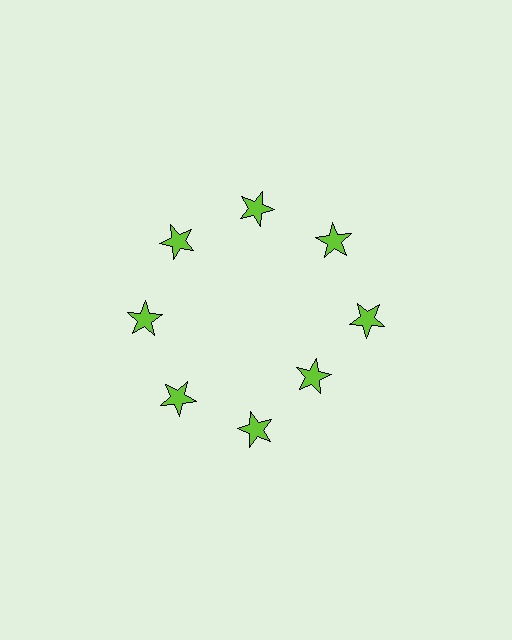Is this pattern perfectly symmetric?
No. The 8 lime stars are arranged in a ring, but one element near the 4 o'clock position is pulled inward toward the center, breaking the 8-fold rotational symmetry.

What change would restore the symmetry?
The symmetry would be restored by moving it outward, back onto the ring so that all 8 stars sit at equal angles and equal distance from the center.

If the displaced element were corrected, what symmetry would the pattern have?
It would have 8-fold rotational symmetry — the pattern would map onto itself every 45 degrees.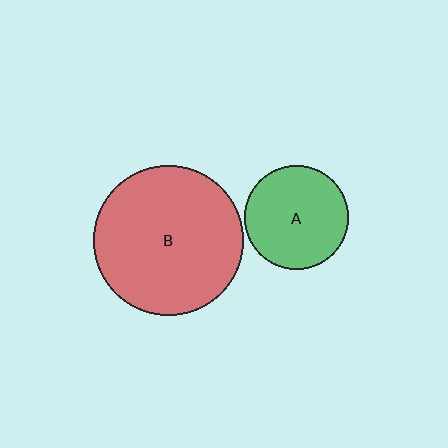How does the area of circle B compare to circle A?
Approximately 2.1 times.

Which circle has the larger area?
Circle B (red).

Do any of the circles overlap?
No, none of the circles overlap.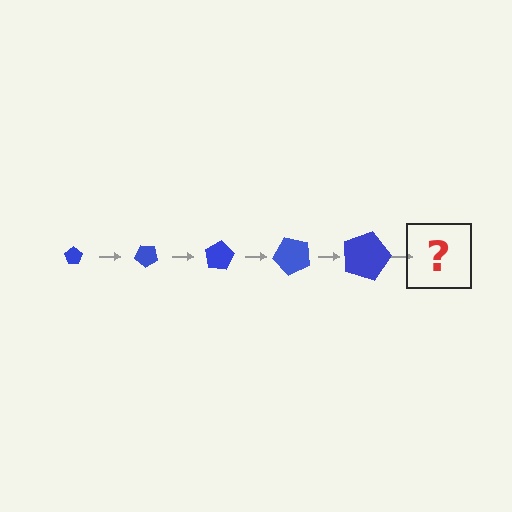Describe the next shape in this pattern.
It should be a pentagon, larger than the previous one and rotated 200 degrees from the start.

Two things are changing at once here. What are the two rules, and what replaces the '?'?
The two rules are that the pentagon grows larger each step and it rotates 40 degrees each step. The '?' should be a pentagon, larger than the previous one and rotated 200 degrees from the start.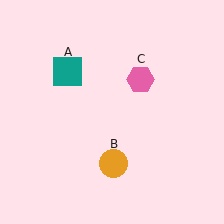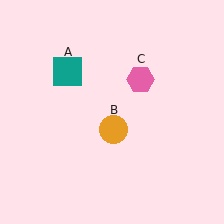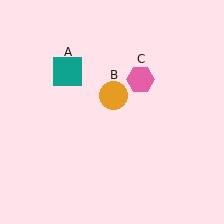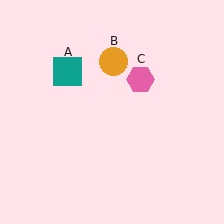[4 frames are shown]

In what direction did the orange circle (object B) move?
The orange circle (object B) moved up.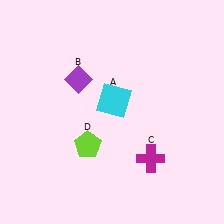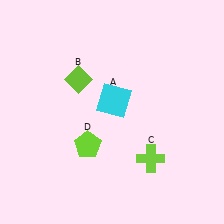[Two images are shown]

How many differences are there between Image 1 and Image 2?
There are 2 differences between the two images.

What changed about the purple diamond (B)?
In Image 1, B is purple. In Image 2, it changed to lime.